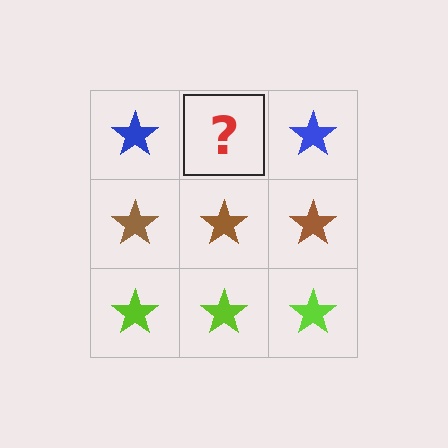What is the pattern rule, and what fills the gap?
The rule is that each row has a consistent color. The gap should be filled with a blue star.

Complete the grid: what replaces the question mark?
The question mark should be replaced with a blue star.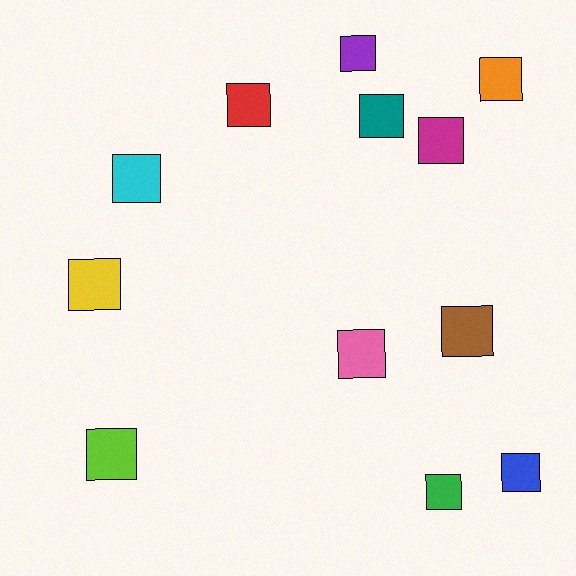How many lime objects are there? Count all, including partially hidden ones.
There is 1 lime object.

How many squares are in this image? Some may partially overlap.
There are 12 squares.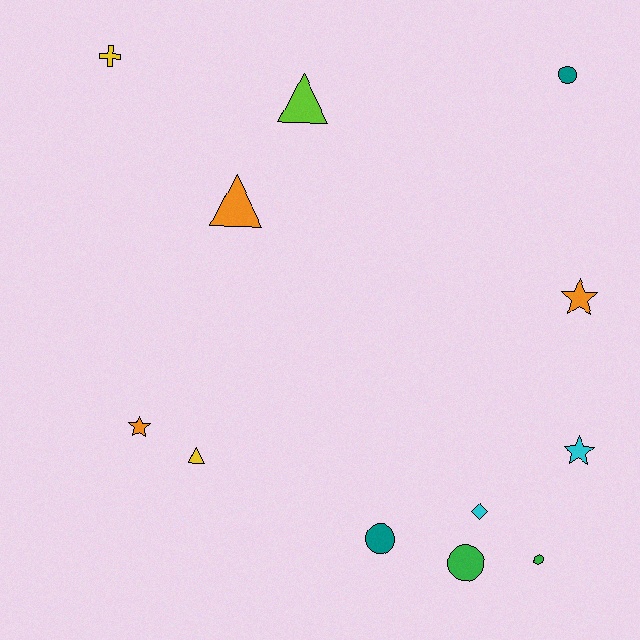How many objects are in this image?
There are 12 objects.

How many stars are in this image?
There are 3 stars.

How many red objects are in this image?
There are no red objects.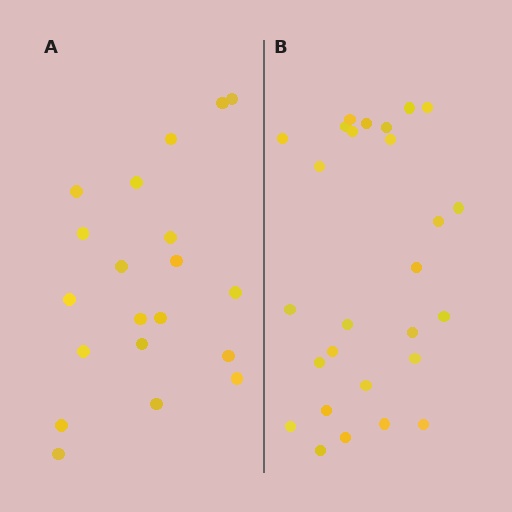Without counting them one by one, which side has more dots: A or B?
Region B (the right region) has more dots.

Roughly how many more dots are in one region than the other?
Region B has roughly 8 or so more dots than region A.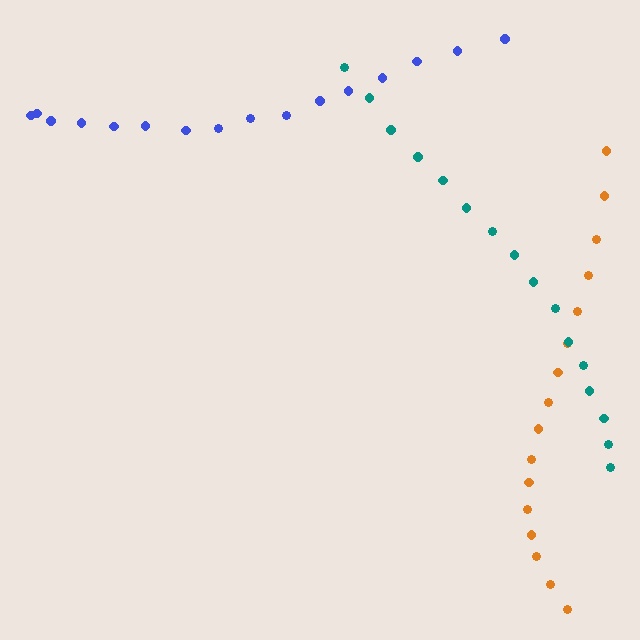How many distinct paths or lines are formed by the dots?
There are 3 distinct paths.